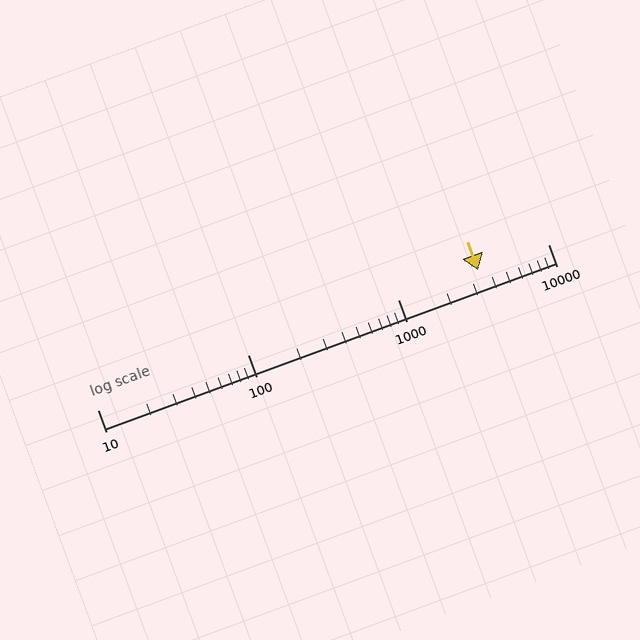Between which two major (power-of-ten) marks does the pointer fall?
The pointer is between 1000 and 10000.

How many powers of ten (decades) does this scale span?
The scale spans 3 decades, from 10 to 10000.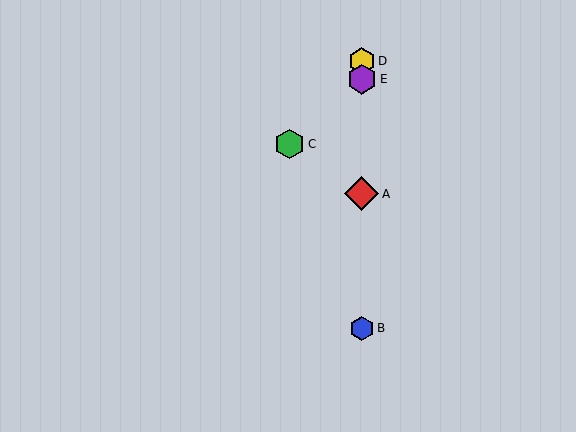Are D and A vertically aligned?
Yes, both are at x≈362.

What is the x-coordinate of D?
Object D is at x≈362.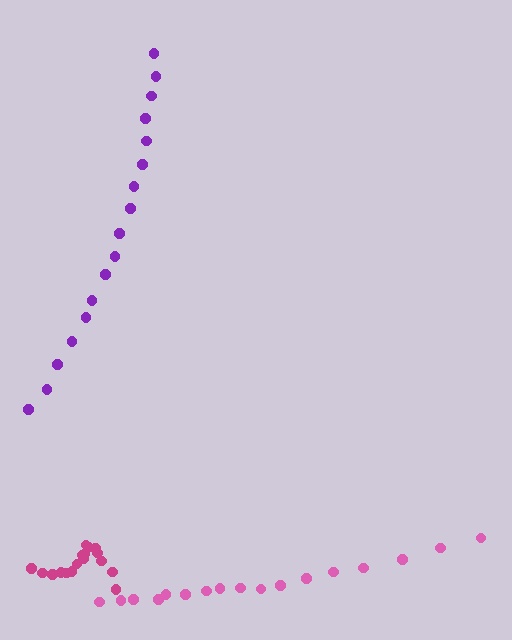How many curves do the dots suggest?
There are 3 distinct paths.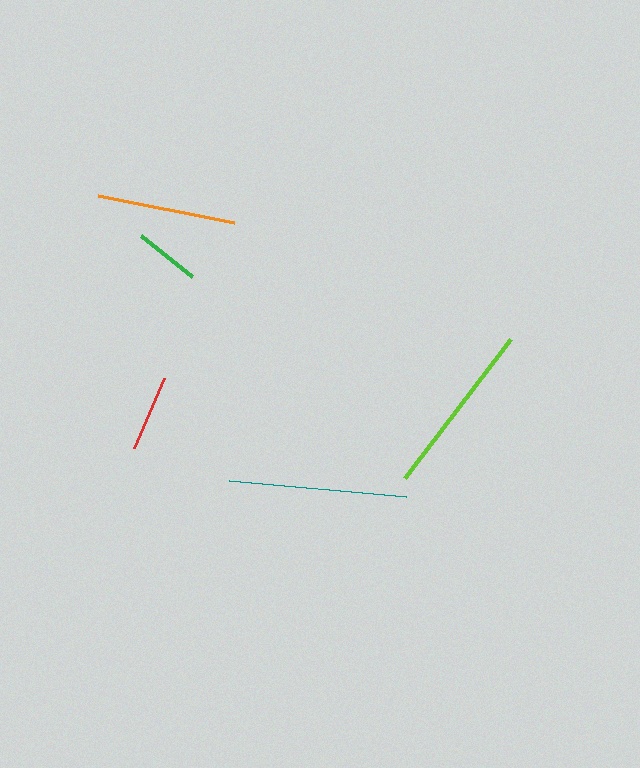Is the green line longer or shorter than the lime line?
The lime line is longer than the green line.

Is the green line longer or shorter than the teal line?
The teal line is longer than the green line.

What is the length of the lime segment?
The lime segment is approximately 176 pixels long.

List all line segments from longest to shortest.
From longest to shortest: teal, lime, orange, red, green.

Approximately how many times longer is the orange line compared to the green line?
The orange line is approximately 2.1 times the length of the green line.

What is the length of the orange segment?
The orange segment is approximately 138 pixels long.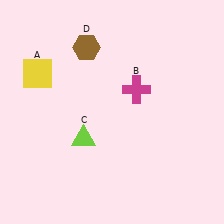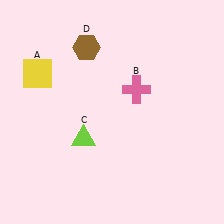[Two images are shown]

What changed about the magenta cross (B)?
In Image 1, B is magenta. In Image 2, it changed to pink.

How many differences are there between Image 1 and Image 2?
There is 1 difference between the two images.